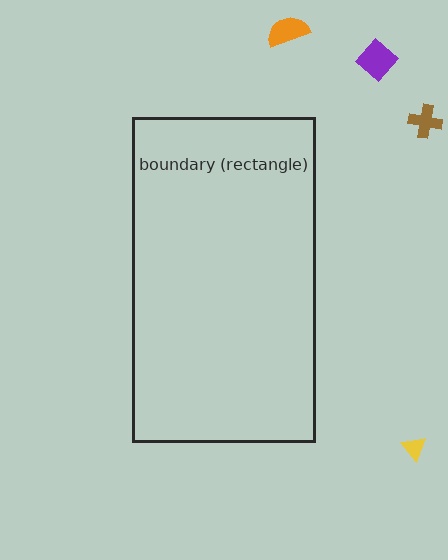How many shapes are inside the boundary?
0 inside, 4 outside.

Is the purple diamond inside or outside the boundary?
Outside.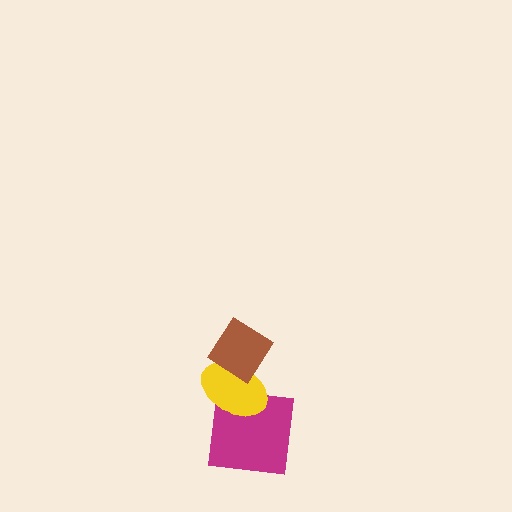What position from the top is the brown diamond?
The brown diamond is 1st from the top.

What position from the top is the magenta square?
The magenta square is 3rd from the top.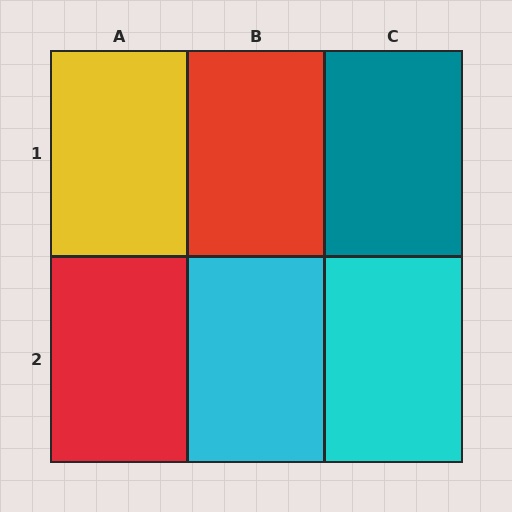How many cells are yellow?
1 cell is yellow.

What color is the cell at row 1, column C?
Teal.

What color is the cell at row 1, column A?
Yellow.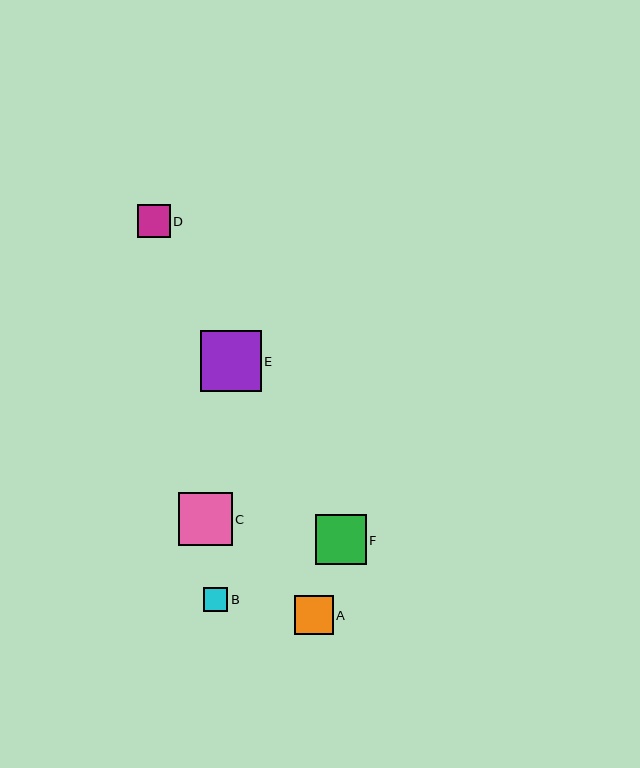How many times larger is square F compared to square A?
Square F is approximately 1.3 times the size of square A.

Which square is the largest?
Square E is the largest with a size of approximately 61 pixels.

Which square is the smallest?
Square B is the smallest with a size of approximately 24 pixels.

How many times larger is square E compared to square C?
Square E is approximately 1.1 times the size of square C.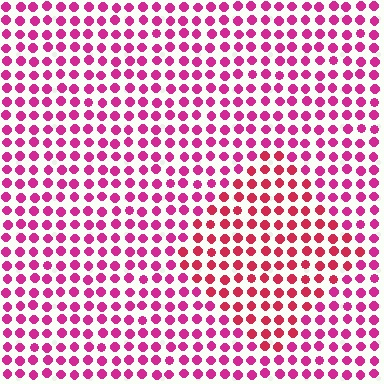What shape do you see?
I see a diamond.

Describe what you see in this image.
The image is filled with small magenta elements in a uniform arrangement. A diamond-shaped region is visible where the elements are tinted to a slightly different hue, forming a subtle color boundary.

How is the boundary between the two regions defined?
The boundary is defined purely by a slight shift in hue (about 25 degrees). Spacing, size, and orientation are identical on both sides.